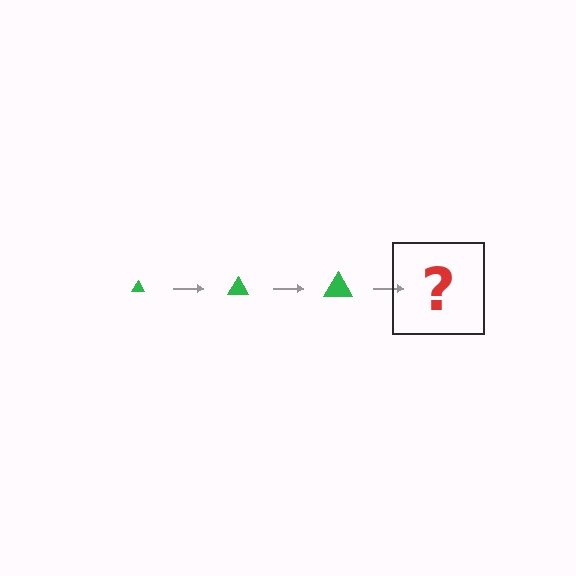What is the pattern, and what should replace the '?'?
The pattern is that the triangle gets progressively larger each step. The '?' should be a green triangle, larger than the previous one.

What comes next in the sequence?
The next element should be a green triangle, larger than the previous one.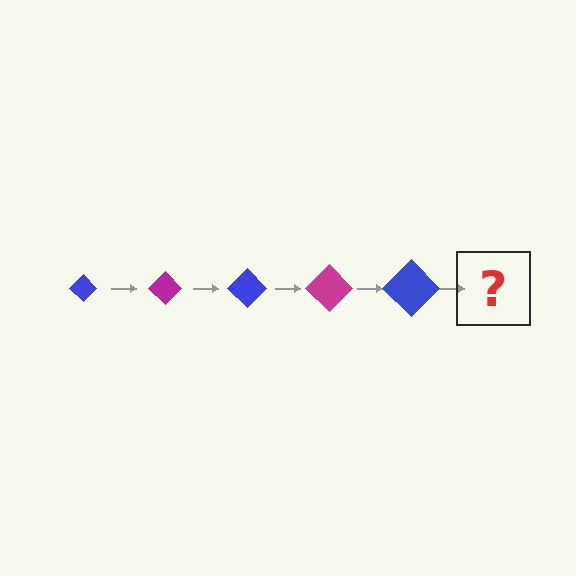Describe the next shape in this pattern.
It should be a magenta diamond, larger than the previous one.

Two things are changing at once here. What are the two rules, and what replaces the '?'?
The two rules are that the diamond grows larger each step and the color cycles through blue and magenta. The '?' should be a magenta diamond, larger than the previous one.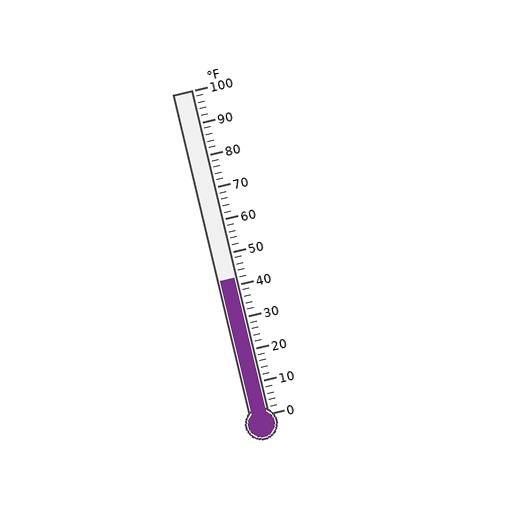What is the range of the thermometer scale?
The thermometer scale ranges from 0°F to 100°F.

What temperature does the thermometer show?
The thermometer shows approximately 42°F.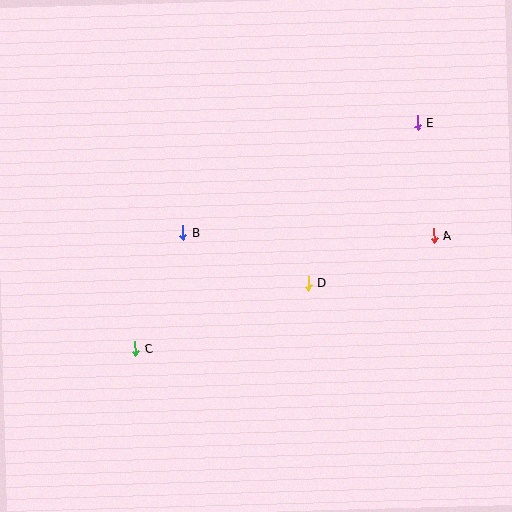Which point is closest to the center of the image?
Point D at (308, 283) is closest to the center.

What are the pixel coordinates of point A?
Point A is at (434, 236).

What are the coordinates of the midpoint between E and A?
The midpoint between E and A is at (426, 180).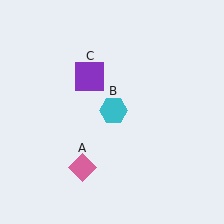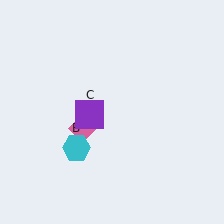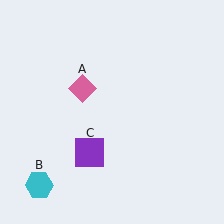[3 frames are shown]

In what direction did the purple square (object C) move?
The purple square (object C) moved down.